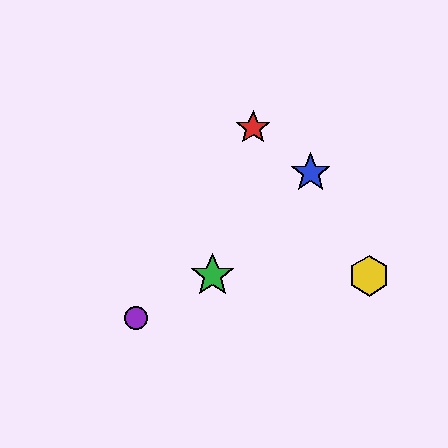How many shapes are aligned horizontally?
2 shapes (the green star, the yellow hexagon) are aligned horizontally.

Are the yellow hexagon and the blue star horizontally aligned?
No, the yellow hexagon is at y≈276 and the blue star is at y≈173.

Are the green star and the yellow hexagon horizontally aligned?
Yes, both are at y≈276.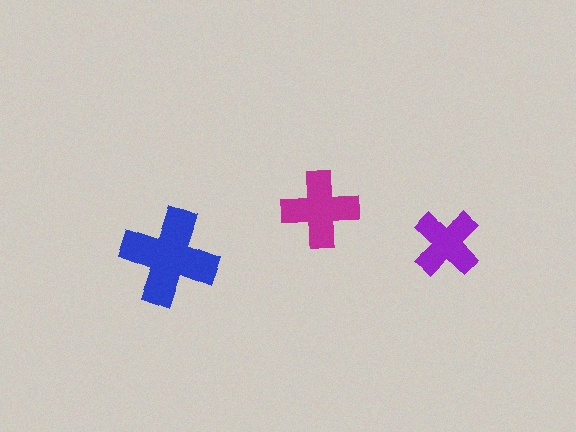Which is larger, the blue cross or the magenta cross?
The blue one.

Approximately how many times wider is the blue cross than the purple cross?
About 1.5 times wider.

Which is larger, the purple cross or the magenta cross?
The magenta one.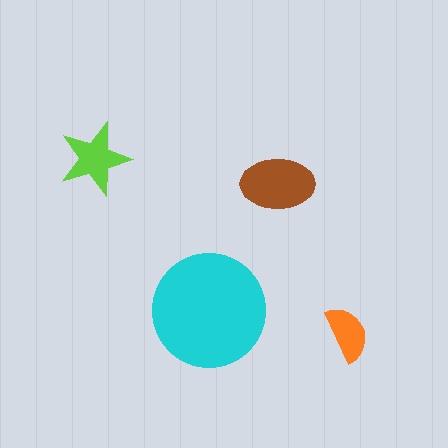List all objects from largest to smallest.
The cyan circle, the brown ellipse, the lime star, the orange semicircle.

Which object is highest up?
The lime star is topmost.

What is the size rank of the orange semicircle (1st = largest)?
4th.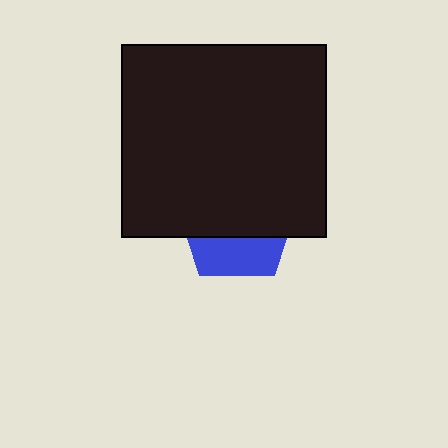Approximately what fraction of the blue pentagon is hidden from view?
Roughly 66% of the blue pentagon is hidden behind the black rectangle.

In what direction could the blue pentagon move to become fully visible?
The blue pentagon could move down. That would shift it out from behind the black rectangle entirely.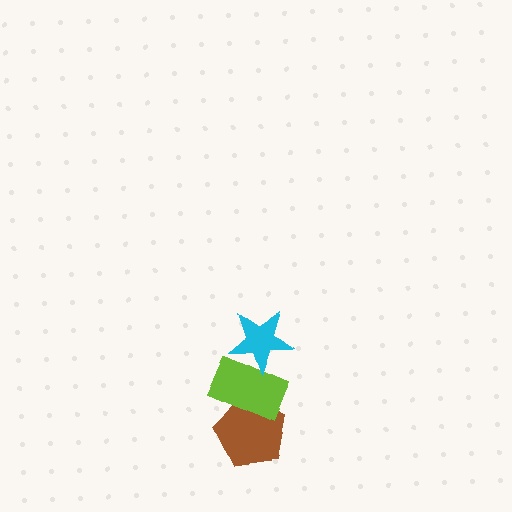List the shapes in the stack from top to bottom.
From top to bottom: the cyan star, the lime rectangle, the brown pentagon.